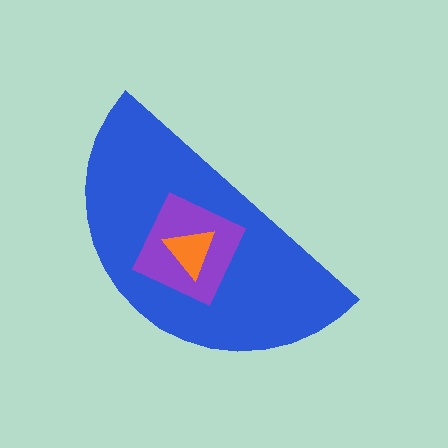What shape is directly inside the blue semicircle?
The purple square.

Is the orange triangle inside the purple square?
Yes.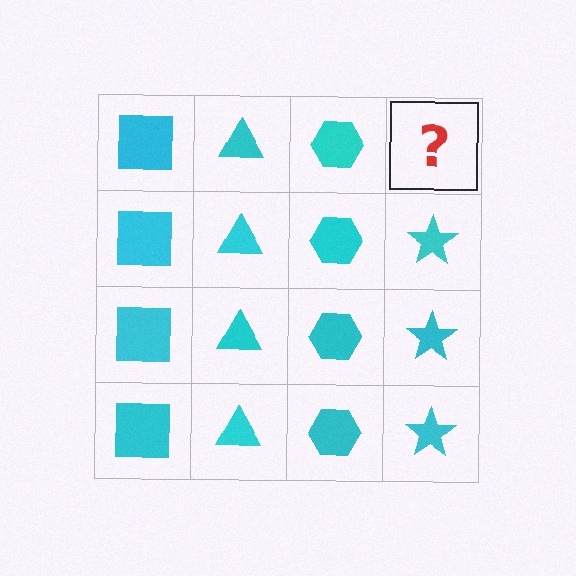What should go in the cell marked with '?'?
The missing cell should contain a cyan star.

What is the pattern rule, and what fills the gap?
The rule is that each column has a consistent shape. The gap should be filled with a cyan star.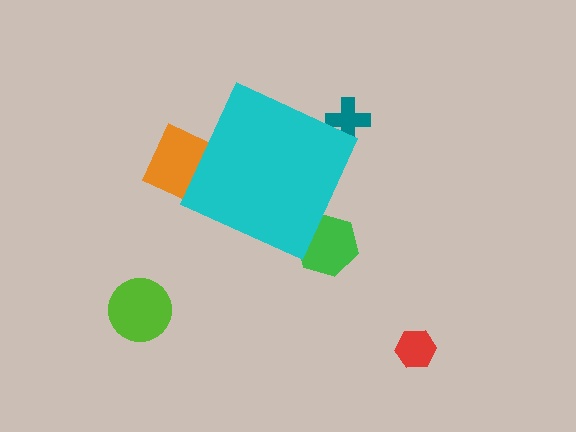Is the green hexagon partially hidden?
Yes, the green hexagon is partially hidden behind the cyan diamond.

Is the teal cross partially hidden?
Yes, the teal cross is partially hidden behind the cyan diamond.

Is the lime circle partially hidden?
No, the lime circle is fully visible.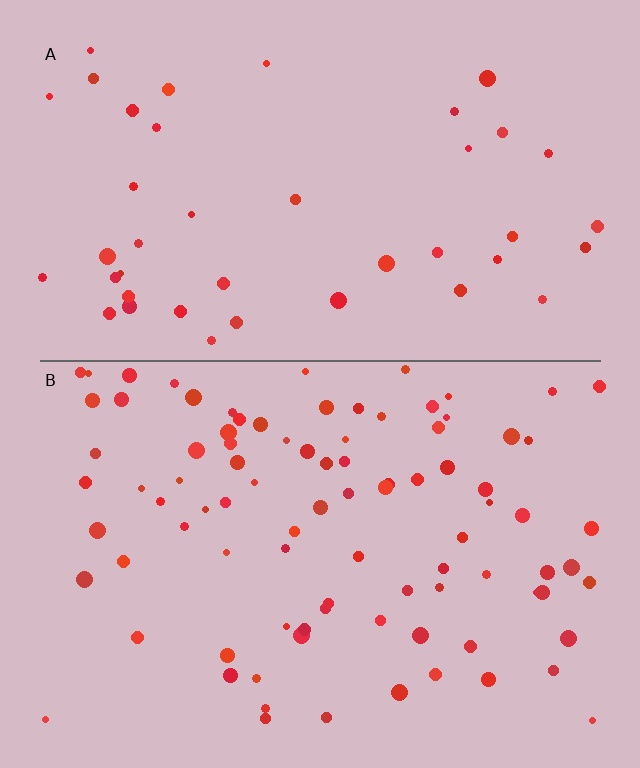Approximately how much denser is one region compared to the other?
Approximately 2.2× — region B over region A.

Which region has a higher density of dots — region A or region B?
B (the bottom).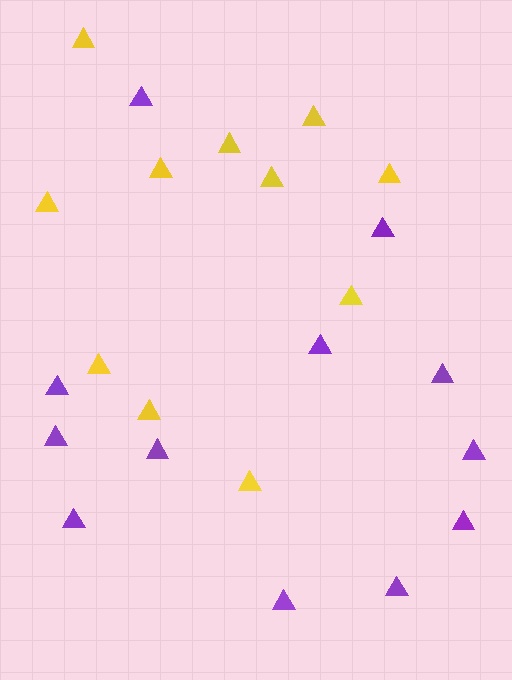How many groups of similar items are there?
There are 2 groups: one group of purple triangles (12) and one group of yellow triangles (11).